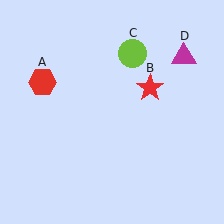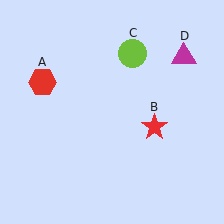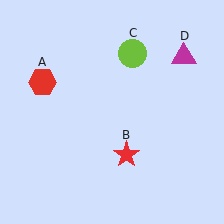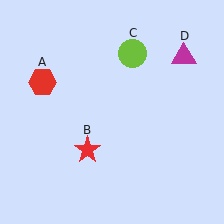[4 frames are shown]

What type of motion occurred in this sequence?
The red star (object B) rotated clockwise around the center of the scene.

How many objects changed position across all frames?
1 object changed position: red star (object B).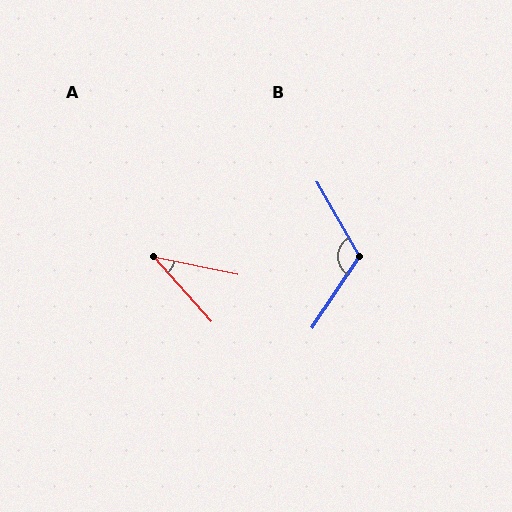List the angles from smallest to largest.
A (36°), B (117°).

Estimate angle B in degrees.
Approximately 117 degrees.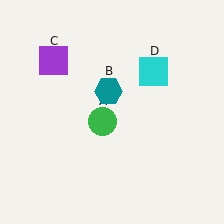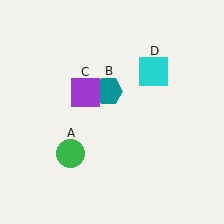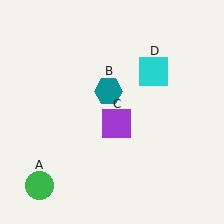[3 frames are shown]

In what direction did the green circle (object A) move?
The green circle (object A) moved down and to the left.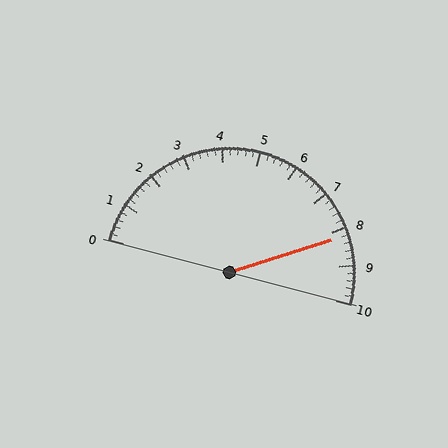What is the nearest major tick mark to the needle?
The nearest major tick mark is 8.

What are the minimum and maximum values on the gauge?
The gauge ranges from 0 to 10.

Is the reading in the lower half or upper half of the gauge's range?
The reading is in the upper half of the range (0 to 10).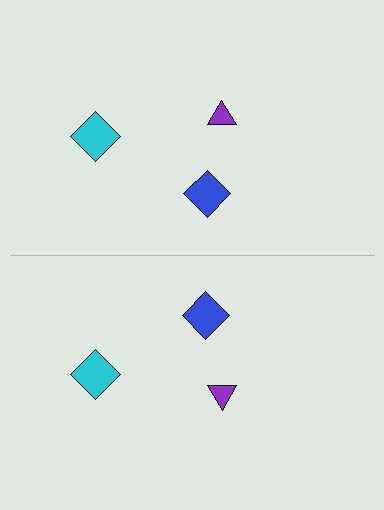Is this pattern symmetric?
Yes, this pattern has bilateral (reflection) symmetry.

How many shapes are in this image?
There are 6 shapes in this image.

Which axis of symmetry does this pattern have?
The pattern has a horizontal axis of symmetry running through the center of the image.